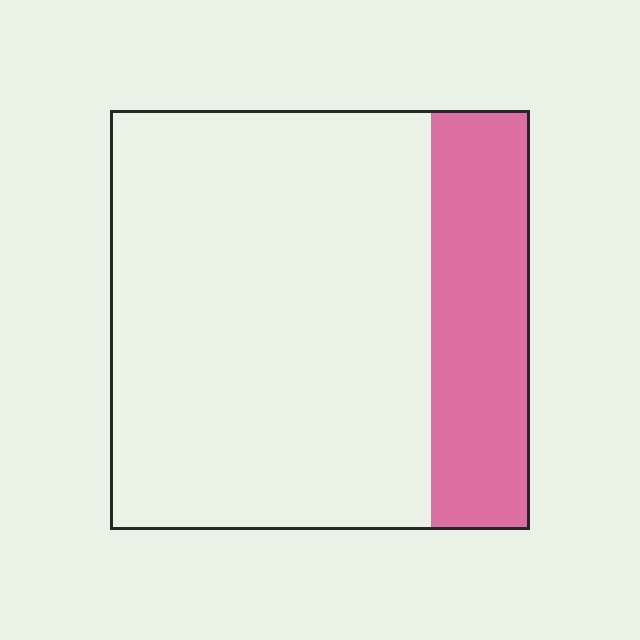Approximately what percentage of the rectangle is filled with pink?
Approximately 25%.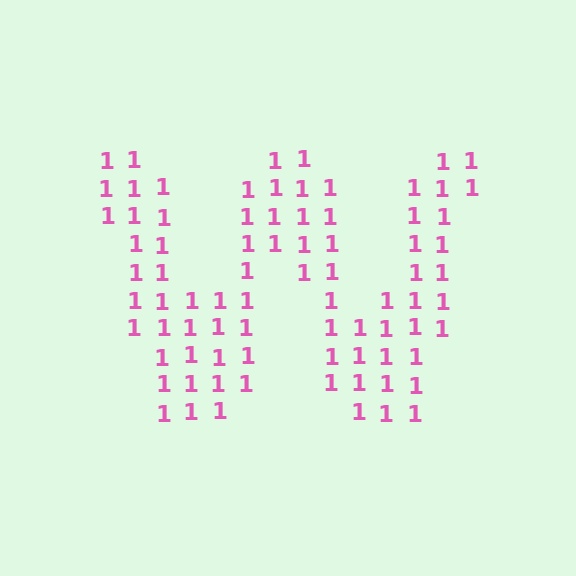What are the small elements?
The small elements are digit 1's.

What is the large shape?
The large shape is the letter W.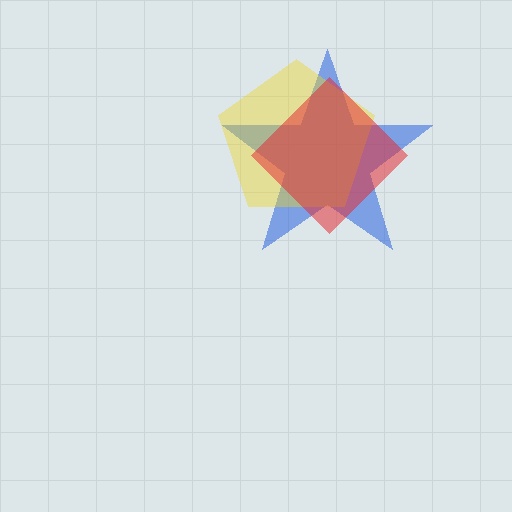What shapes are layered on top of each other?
The layered shapes are: a blue star, a yellow pentagon, a red diamond.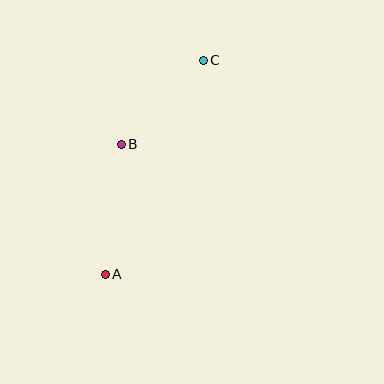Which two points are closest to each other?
Points B and C are closest to each other.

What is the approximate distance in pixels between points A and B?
The distance between A and B is approximately 131 pixels.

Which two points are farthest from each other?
Points A and C are farthest from each other.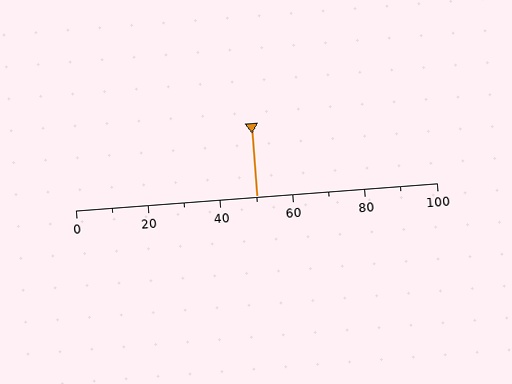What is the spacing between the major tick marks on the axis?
The major ticks are spaced 20 apart.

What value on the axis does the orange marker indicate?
The marker indicates approximately 50.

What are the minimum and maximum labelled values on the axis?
The axis runs from 0 to 100.